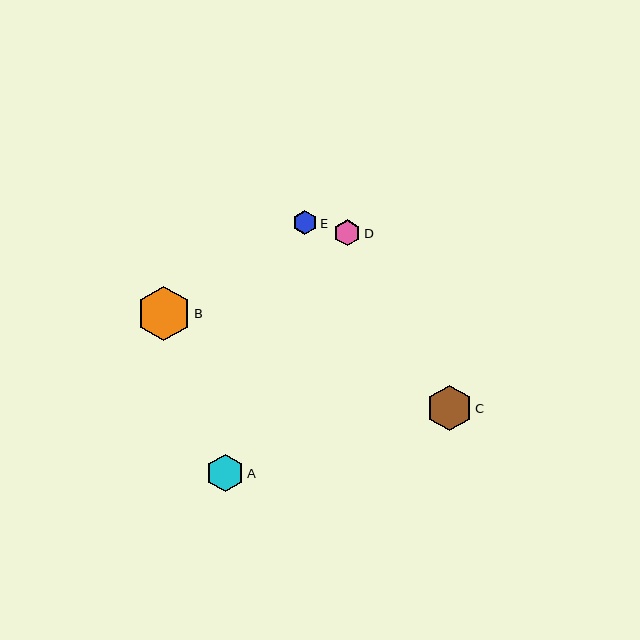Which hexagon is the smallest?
Hexagon E is the smallest with a size of approximately 24 pixels.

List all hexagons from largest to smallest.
From largest to smallest: B, C, A, D, E.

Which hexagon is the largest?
Hexagon B is the largest with a size of approximately 54 pixels.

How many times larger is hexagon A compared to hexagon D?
Hexagon A is approximately 1.4 times the size of hexagon D.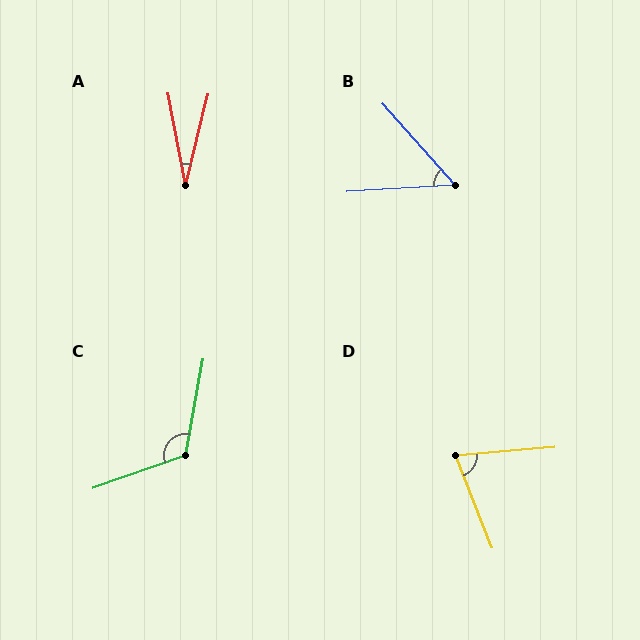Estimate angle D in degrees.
Approximately 73 degrees.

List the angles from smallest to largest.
A (24°), B (51°), D (73°), C (120°).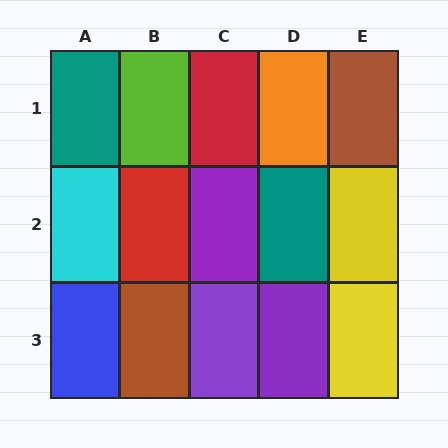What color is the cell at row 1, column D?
Orange.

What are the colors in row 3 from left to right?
Blue, brown, purple, purple, yellow.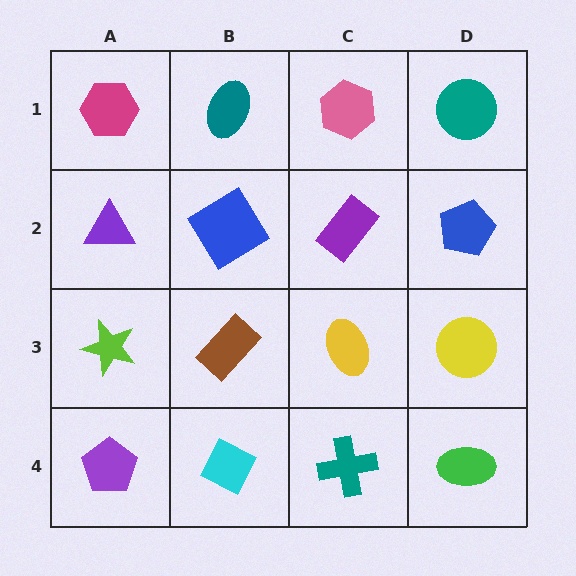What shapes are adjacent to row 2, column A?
A magenta hexagon (row 1, column A), a lime star (row 3, column A), a blue diamond (row 2, column B).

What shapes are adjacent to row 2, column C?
A pink hexagon (row 1, column C), a yellow ellipse (row 3, column C), a blue diamond (row 2, column B), a blue pentagon (row 2, column D).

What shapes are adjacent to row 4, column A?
A lime star (row 3, column A), a cyan diamond (row 4, column B).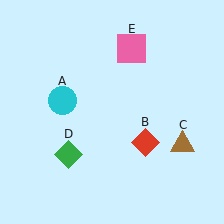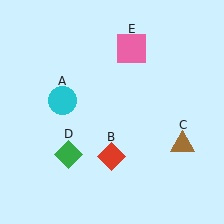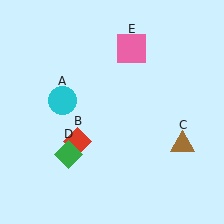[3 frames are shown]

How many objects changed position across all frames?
1 object changed position: red diamond (object B).